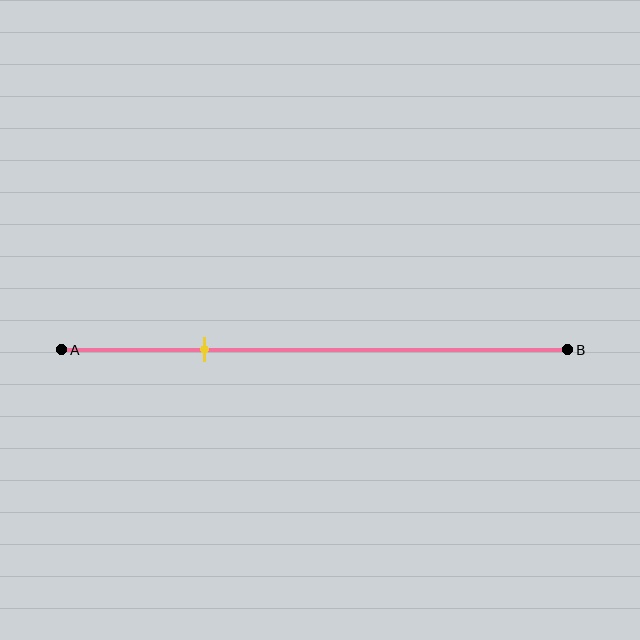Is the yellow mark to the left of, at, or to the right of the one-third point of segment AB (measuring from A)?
The yellow mark is to the left of the one-third point of segment AB.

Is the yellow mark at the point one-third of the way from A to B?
No, the mark is at about 30% from A, not at the 33% one-third point.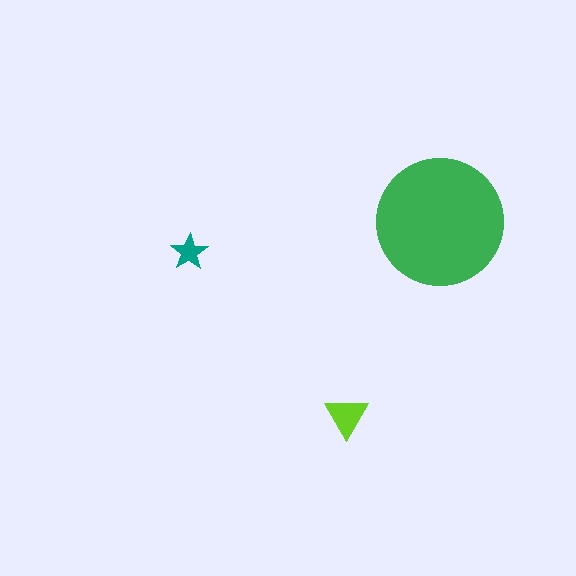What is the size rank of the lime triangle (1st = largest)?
2nd.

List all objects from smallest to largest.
The teal star, the lime triangle, the green circle.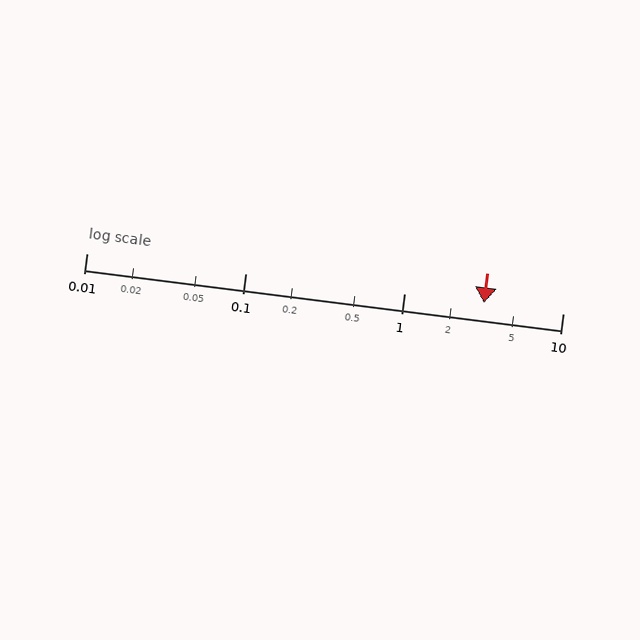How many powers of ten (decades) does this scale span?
The scale spans 3 decades, from 0.01 to 10.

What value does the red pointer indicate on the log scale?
The pointer indicates approximately 3.2.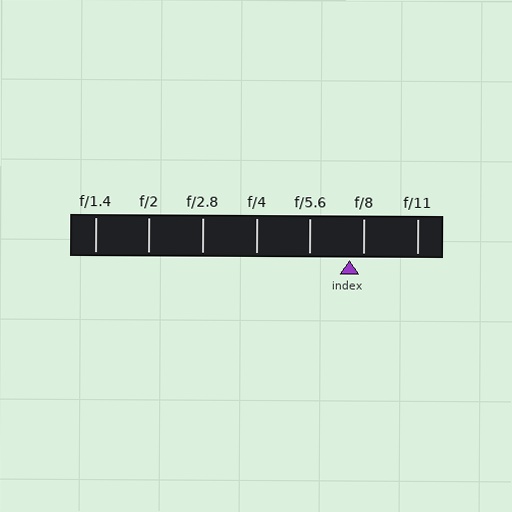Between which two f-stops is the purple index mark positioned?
The index mark is between f/5.6 and f/8.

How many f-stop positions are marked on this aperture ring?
There are 7 f-stop positions marked.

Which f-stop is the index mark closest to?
The index mark is closest to f/8.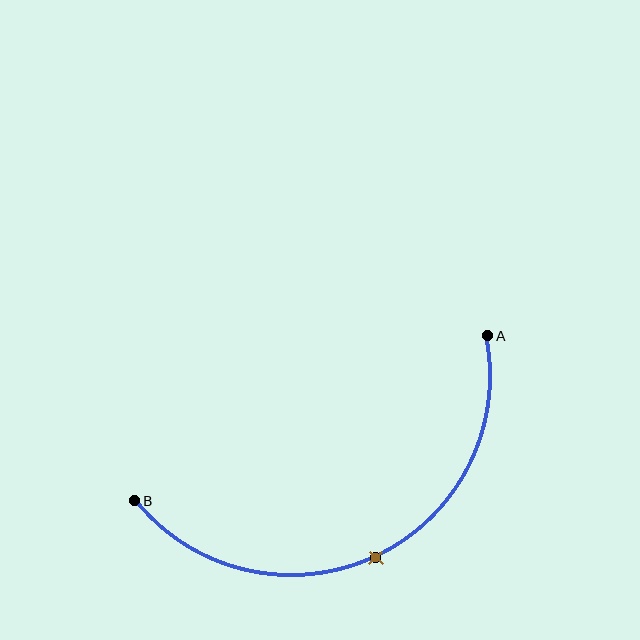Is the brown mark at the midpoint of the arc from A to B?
Yes. The brown mark lies on the arc at equal arc-length from both A and B — it is the arc midpoint.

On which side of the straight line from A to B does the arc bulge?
The arc bulges below the straight line connecting A and B.